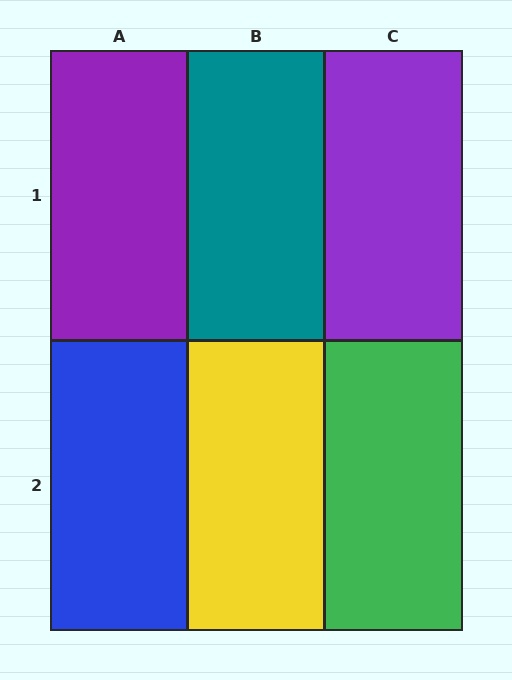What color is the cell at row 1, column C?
Purple.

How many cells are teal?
1 cell is teal.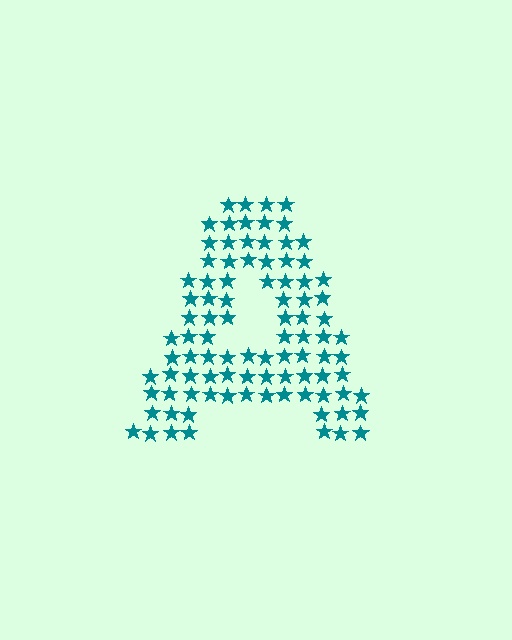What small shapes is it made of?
It is made of small stars.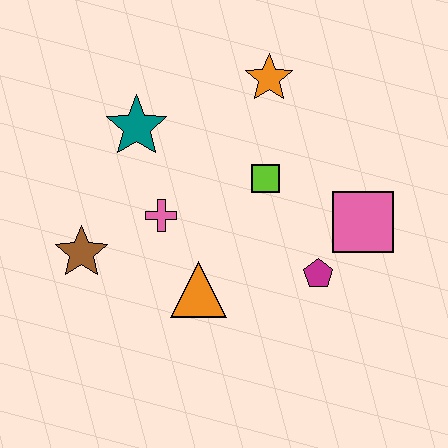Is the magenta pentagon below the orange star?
Yes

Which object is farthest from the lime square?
The brown star is farthest from the lime square.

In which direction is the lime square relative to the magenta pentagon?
The lime square is above the magenta pentagon.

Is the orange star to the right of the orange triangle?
Yes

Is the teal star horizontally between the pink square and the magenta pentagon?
No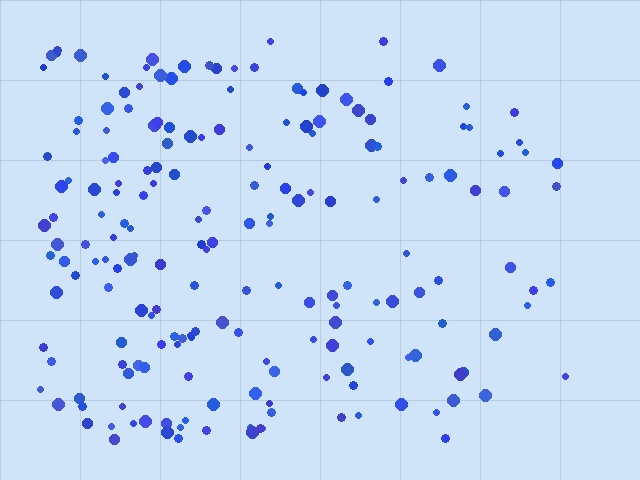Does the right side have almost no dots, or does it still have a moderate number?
Still a moderate number, just noticeably fewer than the left.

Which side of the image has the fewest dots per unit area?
The right.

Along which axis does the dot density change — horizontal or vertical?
Horizontal.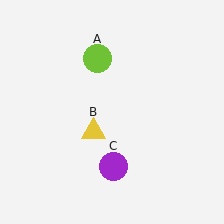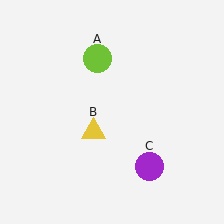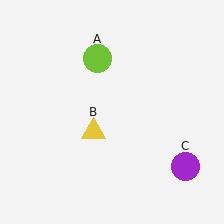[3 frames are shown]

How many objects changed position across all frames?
1 object changed position: purple circle (object C).